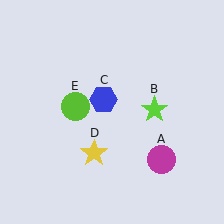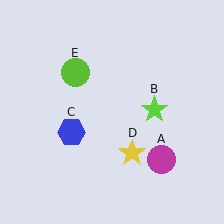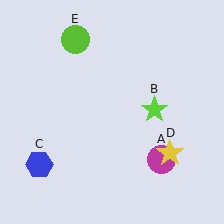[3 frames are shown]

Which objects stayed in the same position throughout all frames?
Magenta circle (object A) and lime star (object B) remained stationary.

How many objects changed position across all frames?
3 objects changed position: blue hexagon (object C), yellow star (object D), lime circle (object E).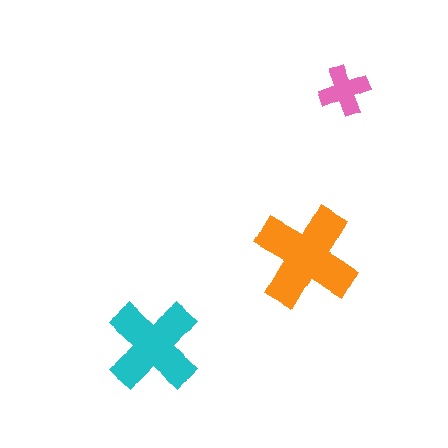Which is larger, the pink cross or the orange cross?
The orange one.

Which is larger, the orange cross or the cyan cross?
The orange one.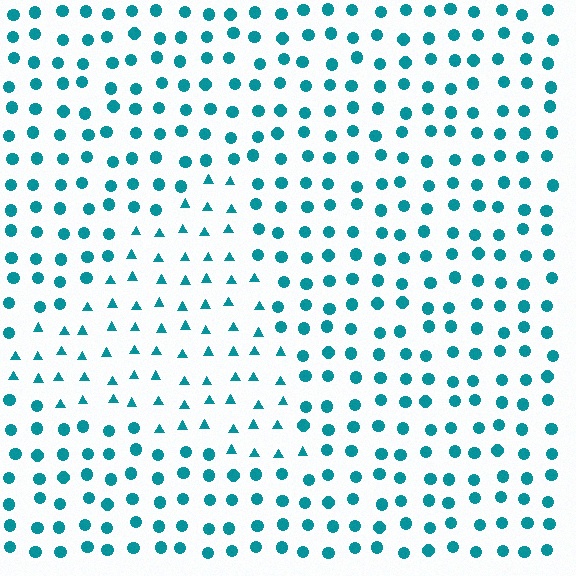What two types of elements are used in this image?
The image uses triangles inside the triangle region and circles outside it.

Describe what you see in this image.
The image is filled with small teal elements arranged in a uniform grid. A triangle-shaped region contains triangles, while the surrounding area contains circles. The boundary is defined purely by the change in element shape.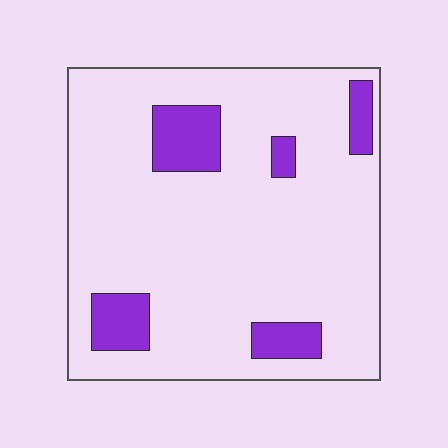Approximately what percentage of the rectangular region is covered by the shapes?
Approximately 15%.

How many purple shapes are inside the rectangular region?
5.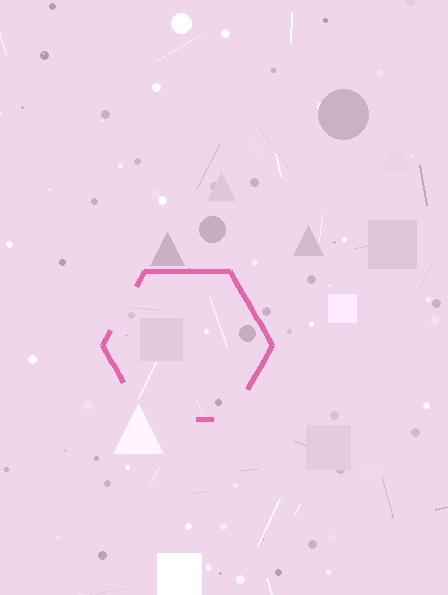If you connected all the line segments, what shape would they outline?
They would outline a hexagon.